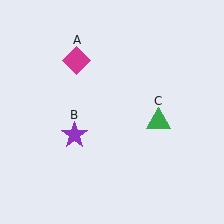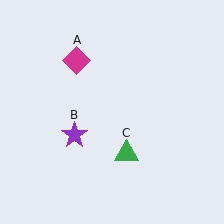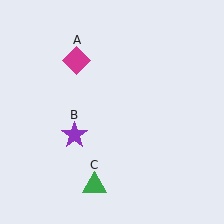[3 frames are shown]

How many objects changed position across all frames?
1 object changed position: green triangle (object C).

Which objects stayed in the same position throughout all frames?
Magenta diamond (object A) and purple star (object B) remained stationary.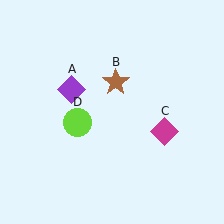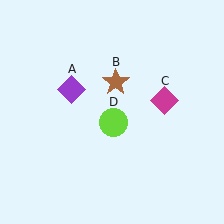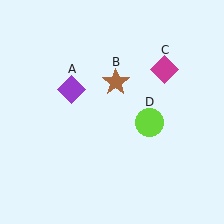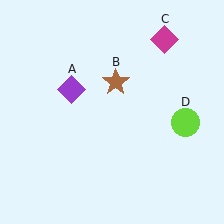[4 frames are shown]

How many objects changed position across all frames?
2 objects changed position: magenta diamond (object C), lime circle (object D).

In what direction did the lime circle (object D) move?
The lime circle (object D) moved right.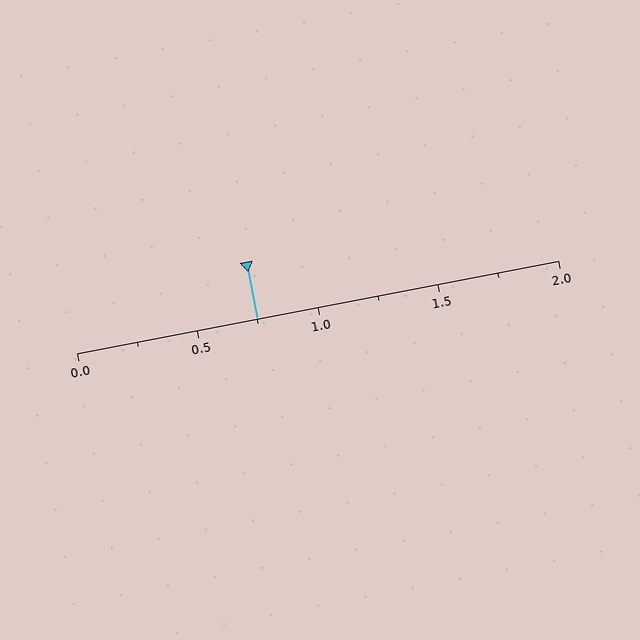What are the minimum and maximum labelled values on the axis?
The axis runs from 0.0 to 2.0.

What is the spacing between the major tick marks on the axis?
The major ticks are spaced 0.5 apart.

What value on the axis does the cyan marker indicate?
The marker indicates approximately 0.75.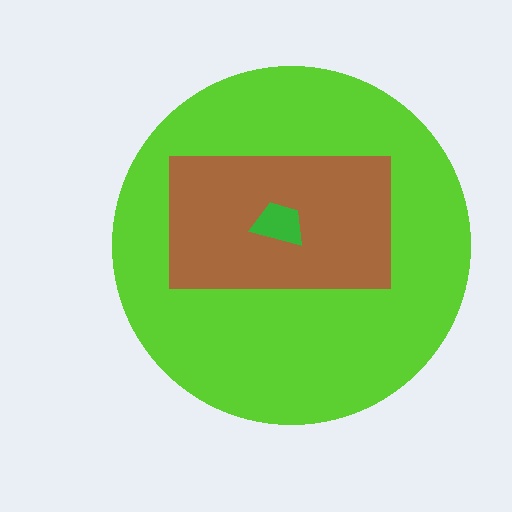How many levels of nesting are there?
3.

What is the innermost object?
The green trapezoid.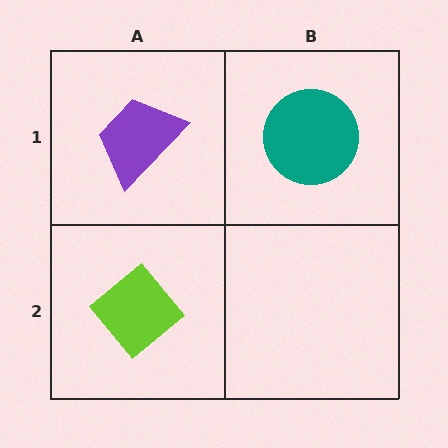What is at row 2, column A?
A lime diamond.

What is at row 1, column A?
A purple trapezoid.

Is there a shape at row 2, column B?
No, that cell is empty.